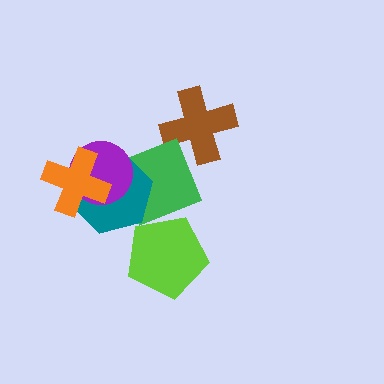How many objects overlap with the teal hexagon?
3 objects overlap with the teal hexagon.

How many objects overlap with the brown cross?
0 objects overlap with the brown cross.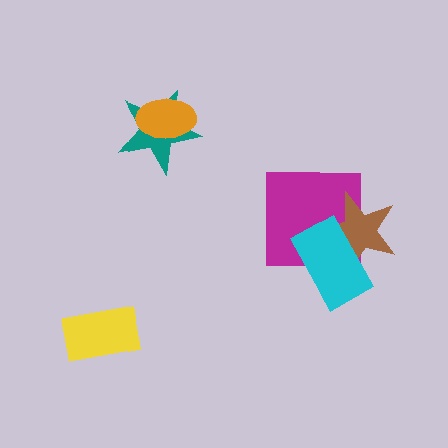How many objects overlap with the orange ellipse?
1 object overlaps with the orange ellipse.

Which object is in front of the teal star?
The orange ellipse is in front of the teal star.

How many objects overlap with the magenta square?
2 objects overlap with the magenta square.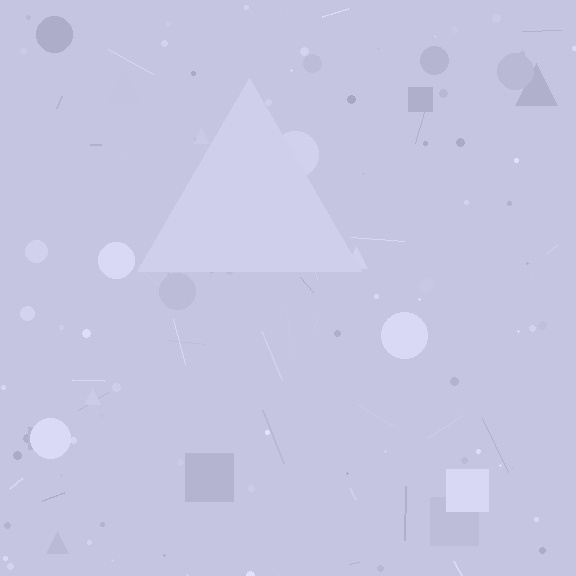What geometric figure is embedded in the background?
A triangle is embedded in the background.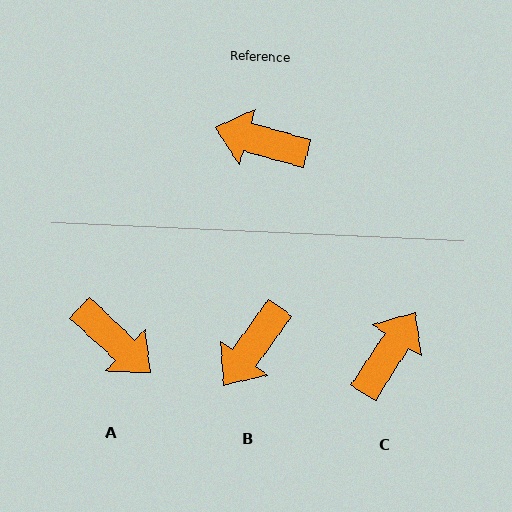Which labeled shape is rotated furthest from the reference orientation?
A, about 153 degrees away.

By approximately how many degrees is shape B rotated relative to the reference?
Approximately 70 degrees counter-clockwise.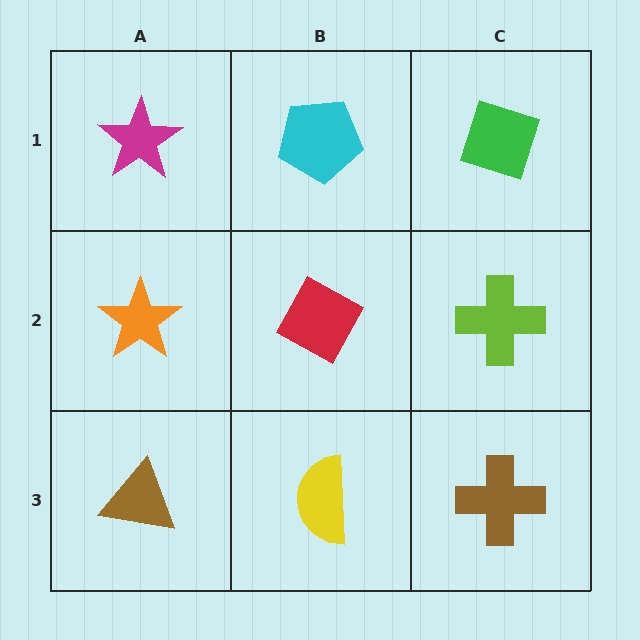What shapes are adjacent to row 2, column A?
A magenta star (row 1, column A), a brown triangle (row 3, column A), a red diamond (row 2, column B).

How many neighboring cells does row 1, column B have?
3.